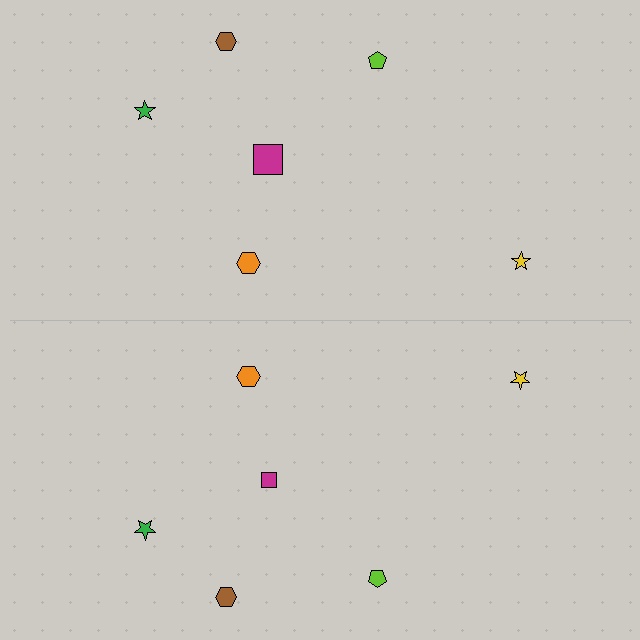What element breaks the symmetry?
The magenta square on the bottom side has a different size than its mirror counterpart.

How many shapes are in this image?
There are 12 shapes in this image.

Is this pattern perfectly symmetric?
No, the pattern is not perfectly symmetric. The magenta square on the bottom side has a different size than its mirror counterpart.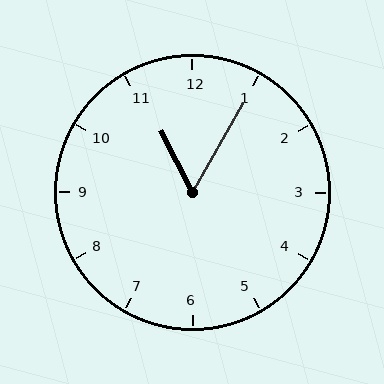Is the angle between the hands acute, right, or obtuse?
It is acute.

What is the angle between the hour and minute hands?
Approximately 58 degrees.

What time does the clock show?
11:05.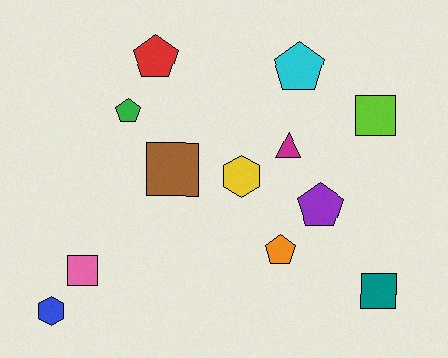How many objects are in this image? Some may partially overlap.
There are 12 objects.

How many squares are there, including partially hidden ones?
There are 4 squares.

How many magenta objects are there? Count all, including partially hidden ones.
There is 1 magenta object.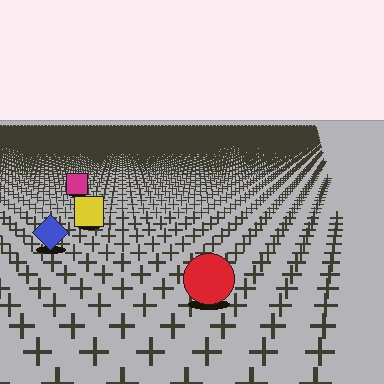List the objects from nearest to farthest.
From nearest to farthest: the red circle, the blue diamond, the yellow square, the magenta square.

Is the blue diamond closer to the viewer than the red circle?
No. The red circle is closer — you can tell from the texture gradient: the ground texture is coarser near it.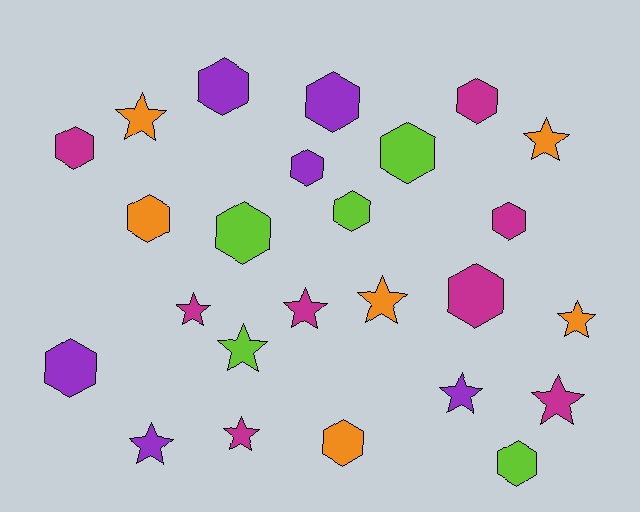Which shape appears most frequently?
Hexagon, with 14 objects.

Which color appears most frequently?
Magenta, with 8 objects.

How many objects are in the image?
There are 25 objects.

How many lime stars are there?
There is 1 lime star.